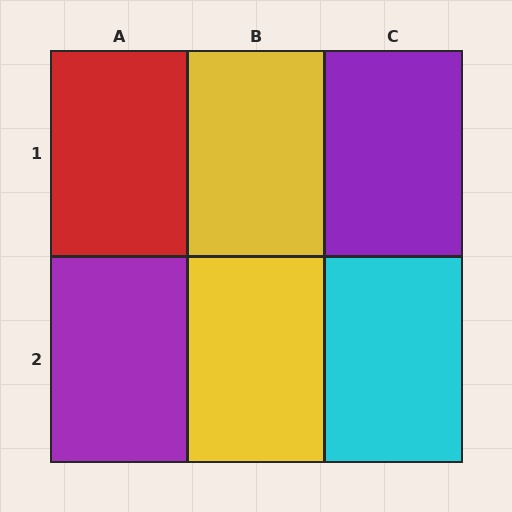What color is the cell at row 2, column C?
Cyan.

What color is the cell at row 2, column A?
Purple.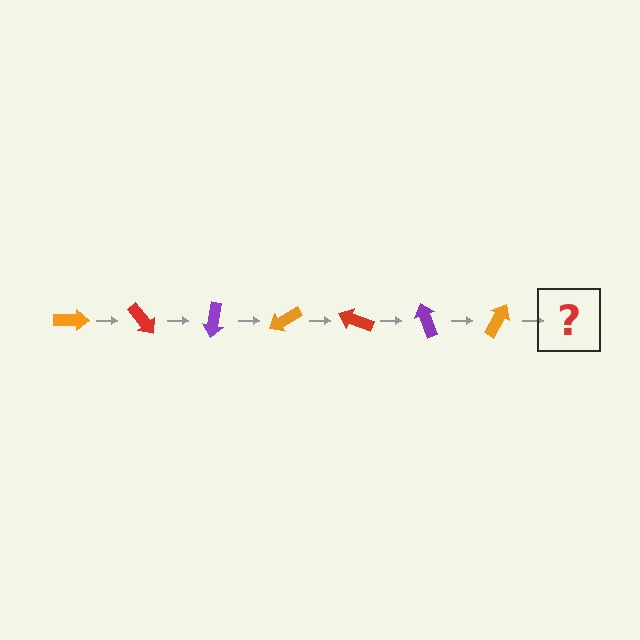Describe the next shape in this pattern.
It should be a red arrow, rotated 350 degrees from the start.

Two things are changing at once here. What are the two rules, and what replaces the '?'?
The two rules are that it rotates 50 degrees each step and the color cycles through orange, red, and purple. The '?' should be a red arrow, rotated 350 degrees from the start.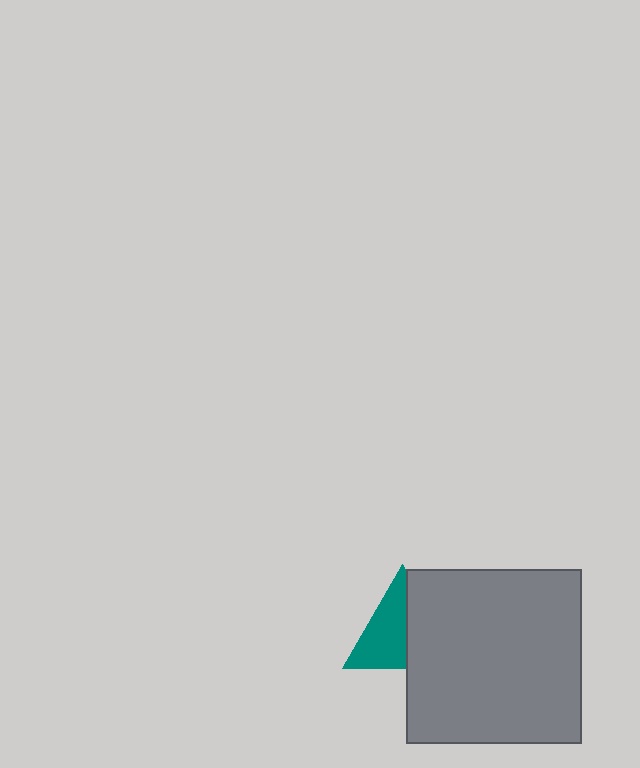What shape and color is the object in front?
The object in front is a gray square.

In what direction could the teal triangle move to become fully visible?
The teal triangle could move left. That would shift it out from behind the gray square entirely.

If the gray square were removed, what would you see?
You would see the complete teal triangle.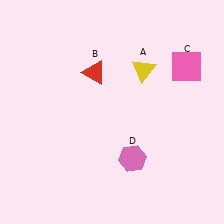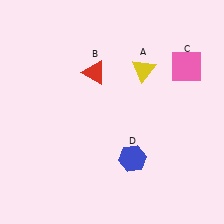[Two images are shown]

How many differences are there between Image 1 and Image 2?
There is 1 difference between the two images.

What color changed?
The hexagon (D) changed from pink in Image 1 to blue in Image 2.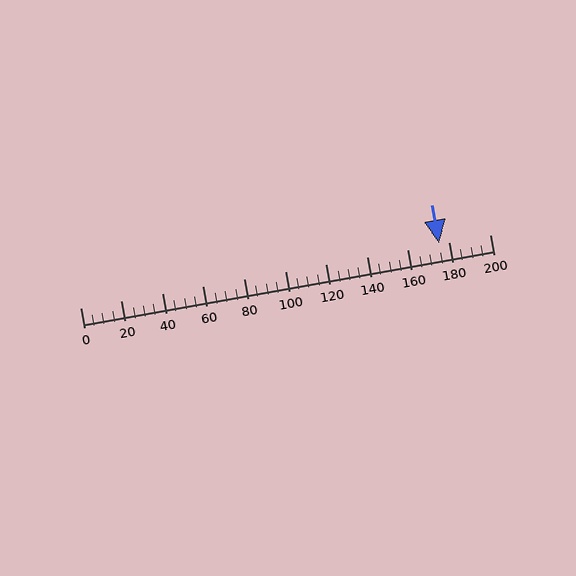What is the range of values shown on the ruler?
The ruler shows values from 0 to 200.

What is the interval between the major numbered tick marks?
The major tick marks are spaced 20 units apart.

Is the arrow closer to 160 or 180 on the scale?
The arrow is closer to 180.